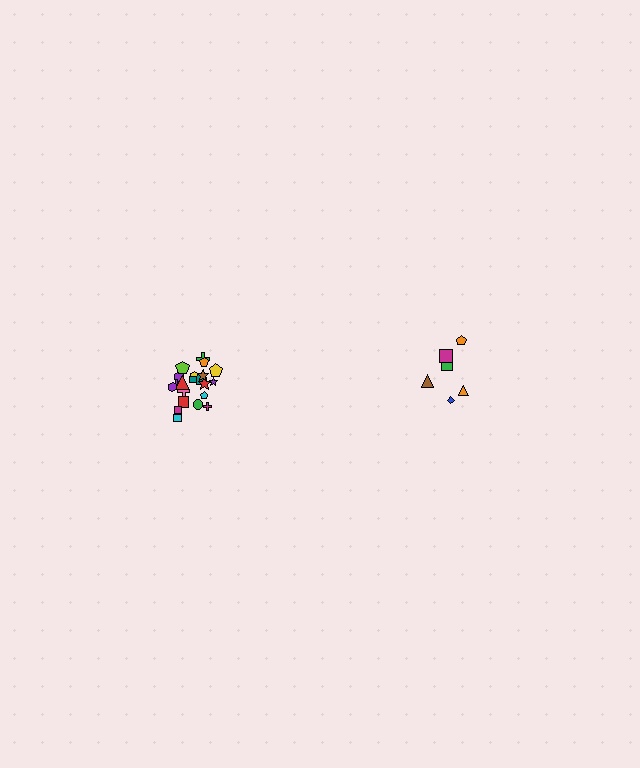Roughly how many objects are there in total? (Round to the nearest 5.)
Roughly 30 objects in total.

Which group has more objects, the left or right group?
The left group.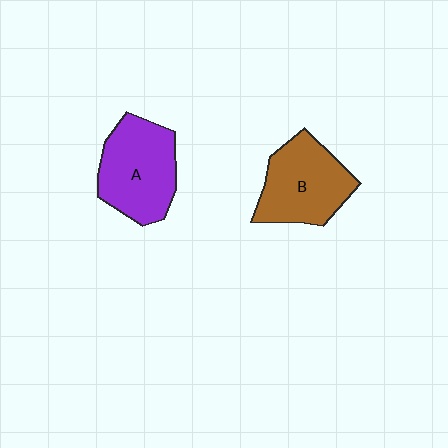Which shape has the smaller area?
Shape B (brown).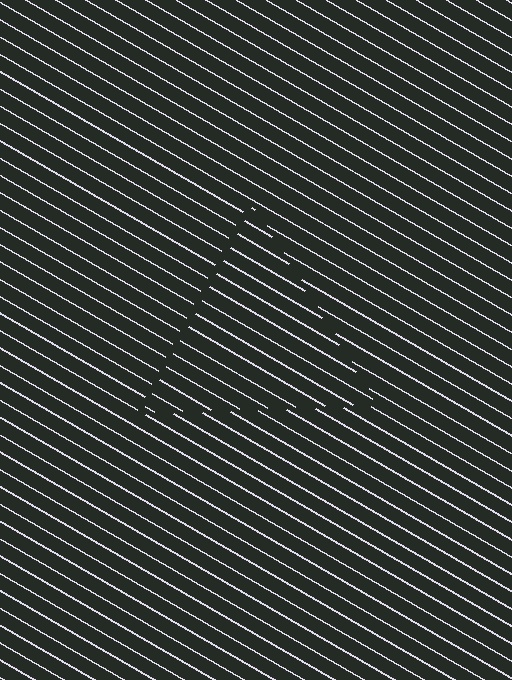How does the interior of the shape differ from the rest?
The interior of the shape contains the same grating, shifted by half a period — the contour is defined by the phase discontinuity where line-ends from the inner and outer gratings abut.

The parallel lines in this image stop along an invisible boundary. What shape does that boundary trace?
An illusory triangle. The interior of the shape contains the same grating, shifted by half a period — the contour is defined by the phase discontinuity where line-ends from the inner and outer gratings abut.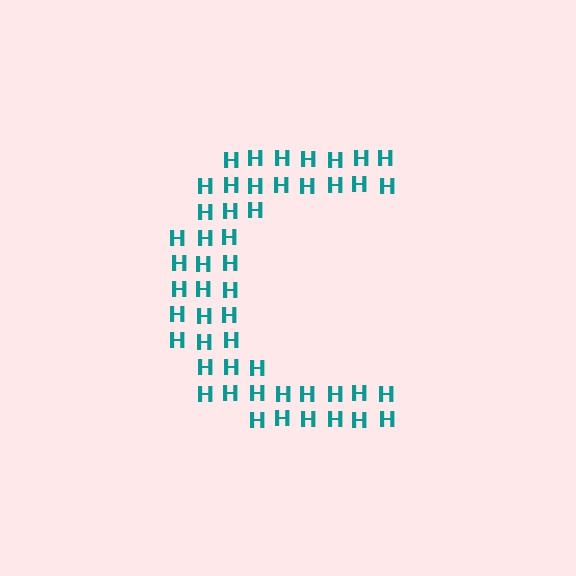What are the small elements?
The small elements are letter H's.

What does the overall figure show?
The overall figure shows the letter C.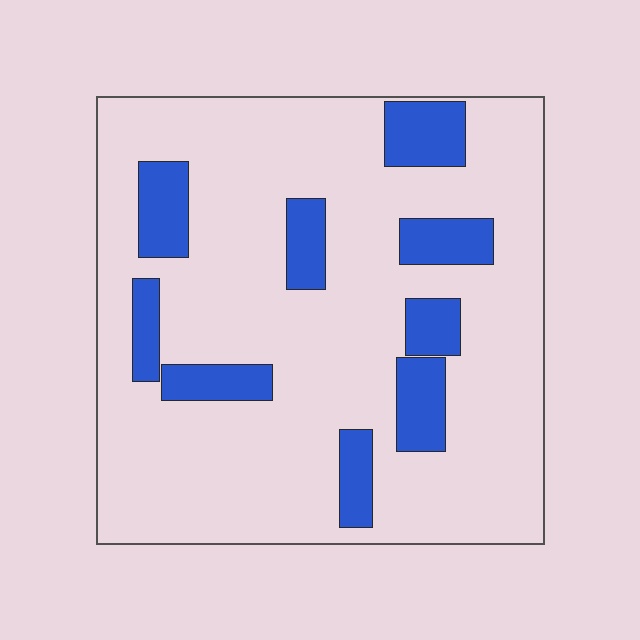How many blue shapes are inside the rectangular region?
9.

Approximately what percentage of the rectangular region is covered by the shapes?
Approximately 20%.